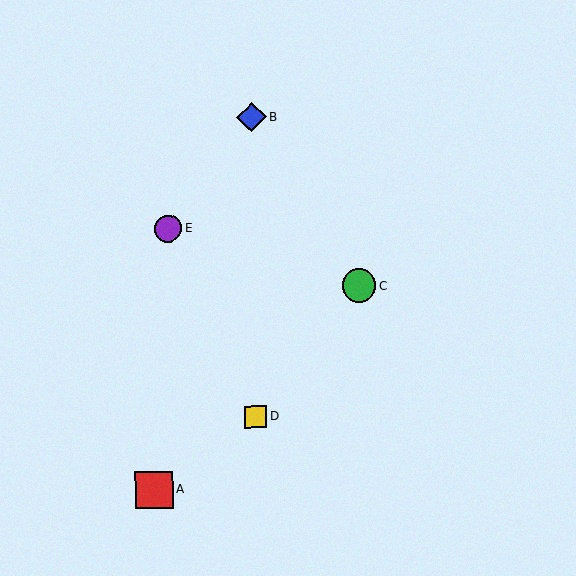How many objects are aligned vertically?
2 objects (B, D) are aligned vertically.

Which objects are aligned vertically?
Objects B, D are aligned vertically.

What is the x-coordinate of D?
Object D is at x≈255.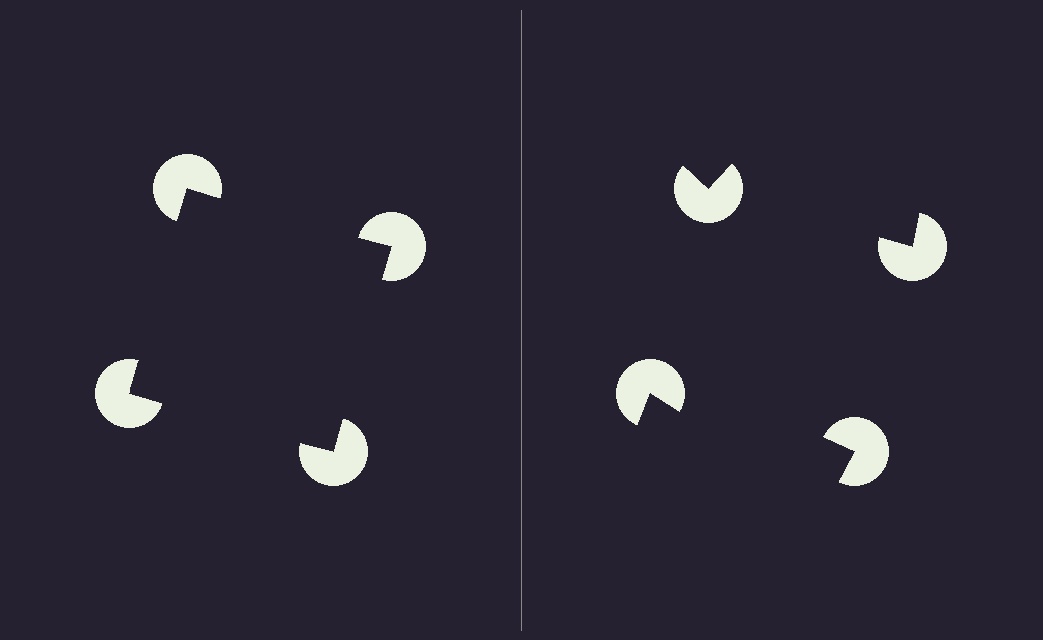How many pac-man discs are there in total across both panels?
8 — 4 on each side.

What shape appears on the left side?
An illusory square.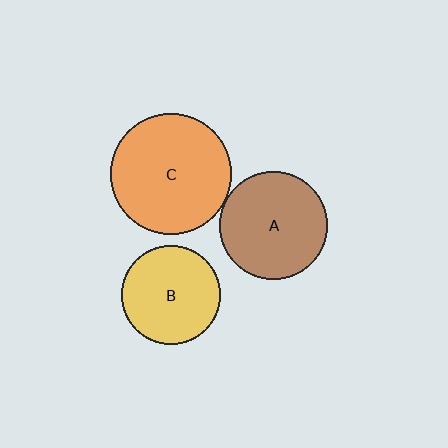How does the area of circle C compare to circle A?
Approximately 1.3 times.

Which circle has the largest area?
Circle C (orange).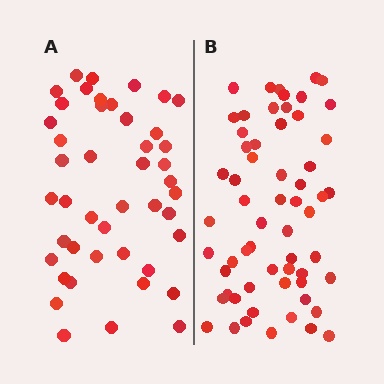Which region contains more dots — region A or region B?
Region B (the right region) has more dots.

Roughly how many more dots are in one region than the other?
Region B has approximately 15 more dots than region A.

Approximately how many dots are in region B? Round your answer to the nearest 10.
About 60 dots.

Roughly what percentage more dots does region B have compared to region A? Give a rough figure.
About 35% more.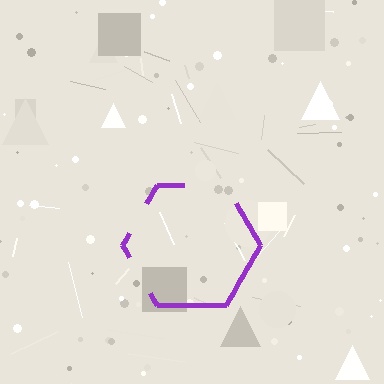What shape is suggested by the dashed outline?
The dashed outline suggests a hexagon.